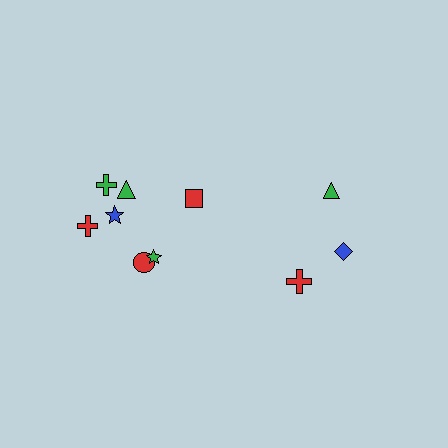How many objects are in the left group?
There are 7 objects.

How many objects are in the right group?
There are 3 objects.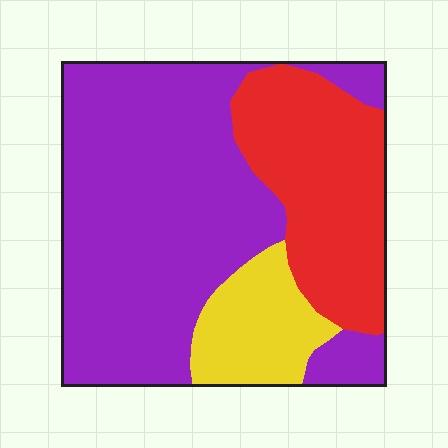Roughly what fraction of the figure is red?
Red covers 27% of the figure.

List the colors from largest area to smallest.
From largest to smallest: purple, red, yellow.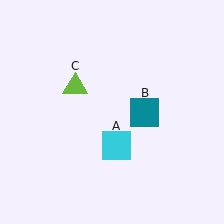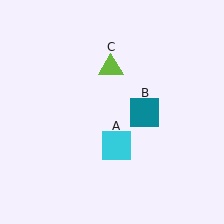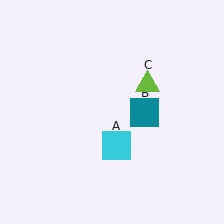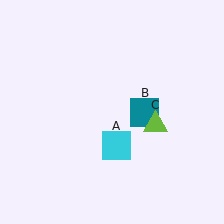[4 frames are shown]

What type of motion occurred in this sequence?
The lime triangle (object C) rotated clockwise around the center of the scene.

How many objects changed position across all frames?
1 object changed position: lime triangle (object C).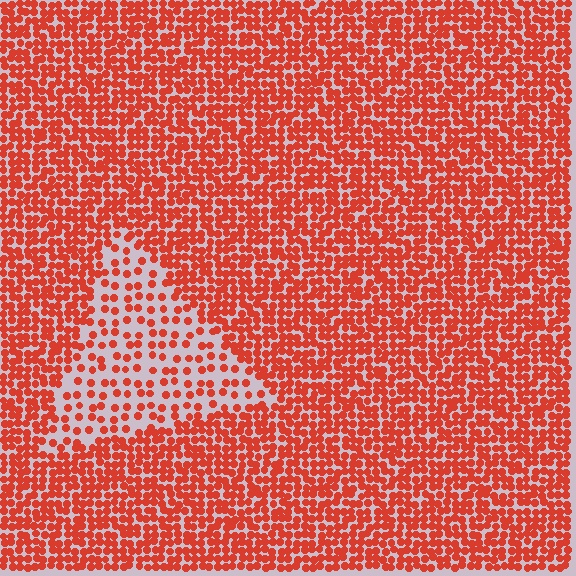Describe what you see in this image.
The image contains small red elements arranged at two different densities. A triangle-shaped region is visible where the elements are less densely packed than the surrounding area.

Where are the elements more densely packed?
The elements are more densely packed outside the triangle boundary.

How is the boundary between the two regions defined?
The boundary is defined by a change in element density (approximately 2.3x ratio). All elements are the same color, size, and shape.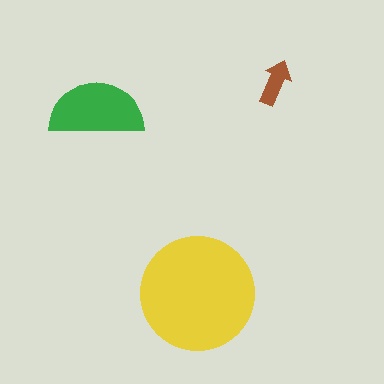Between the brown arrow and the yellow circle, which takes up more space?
The yellow circle.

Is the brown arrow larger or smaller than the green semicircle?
Smaller.